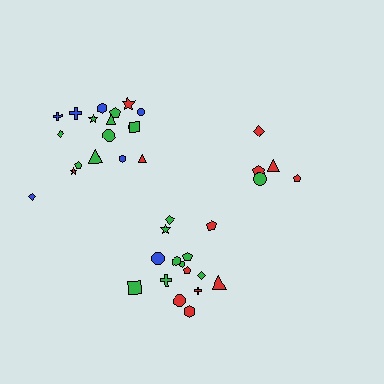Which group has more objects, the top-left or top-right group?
The top-left group.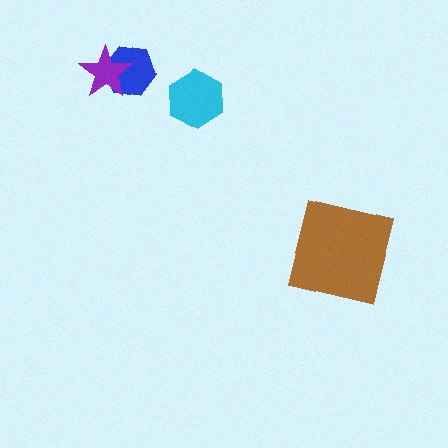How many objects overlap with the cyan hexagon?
0 objects overlap with the cyan hexagon.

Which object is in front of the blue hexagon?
The purple star is in front of the blue hexagon.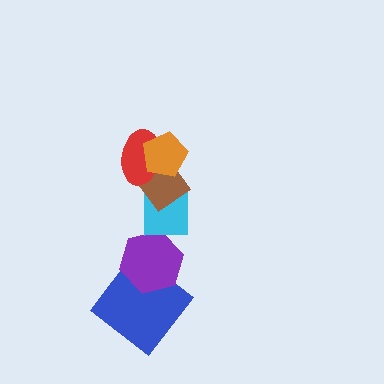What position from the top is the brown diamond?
The brown diamond is 3rd from the top.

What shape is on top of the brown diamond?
The red ellipse is on top of the brown diamond.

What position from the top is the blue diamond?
The blue diamond is 6th from the top.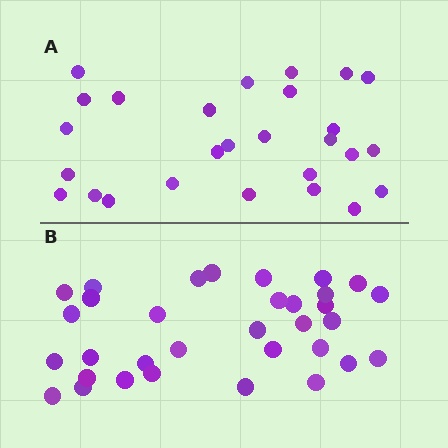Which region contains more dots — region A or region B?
Region B (the bottom region) has more dots.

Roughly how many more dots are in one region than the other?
Region B has about 6 more dots than region A.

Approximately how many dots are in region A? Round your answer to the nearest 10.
About 30 dots. (The exact count is 27, which rounds to 30.)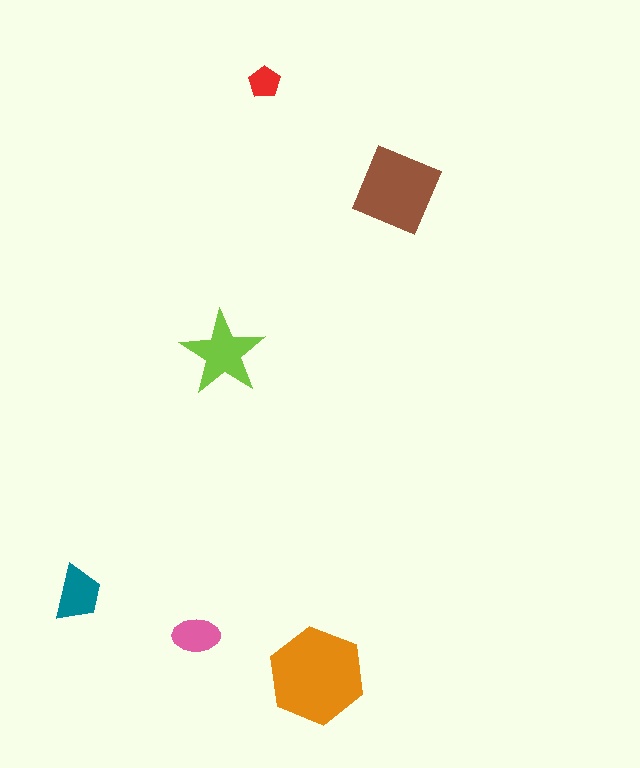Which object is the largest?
The orange hexagon.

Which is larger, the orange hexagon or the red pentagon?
The orange hexagon.